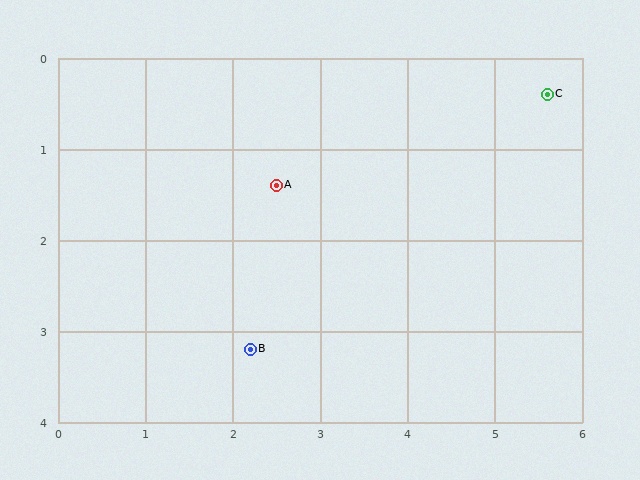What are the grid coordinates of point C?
Point C is at approximately (5.6, 0.4).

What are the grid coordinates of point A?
Point A is at approximately (2.5, 1.4).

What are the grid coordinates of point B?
Point B is at approximately (2.2, 3.2).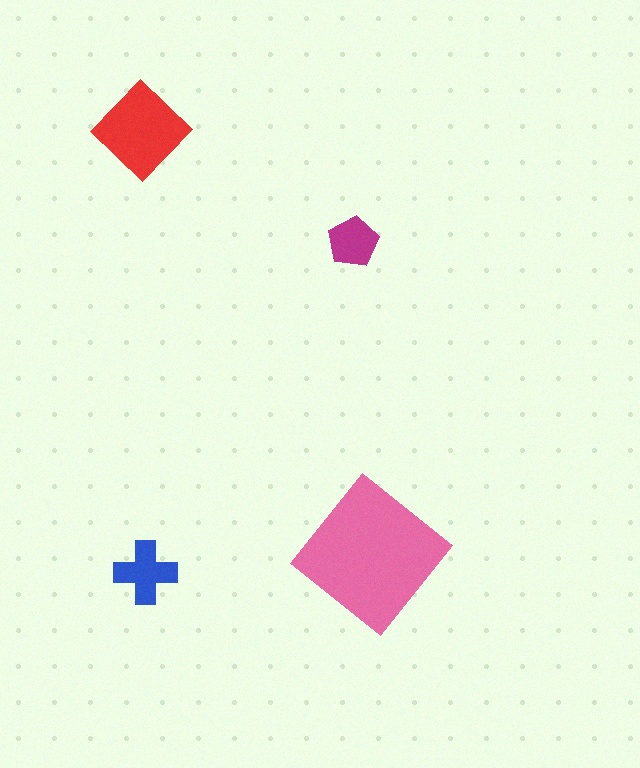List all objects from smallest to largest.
The magenta pentagon, the blue cross, the red diamond, the pink diamond.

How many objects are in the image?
There are 4 objects in the image.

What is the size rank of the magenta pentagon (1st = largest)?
4th.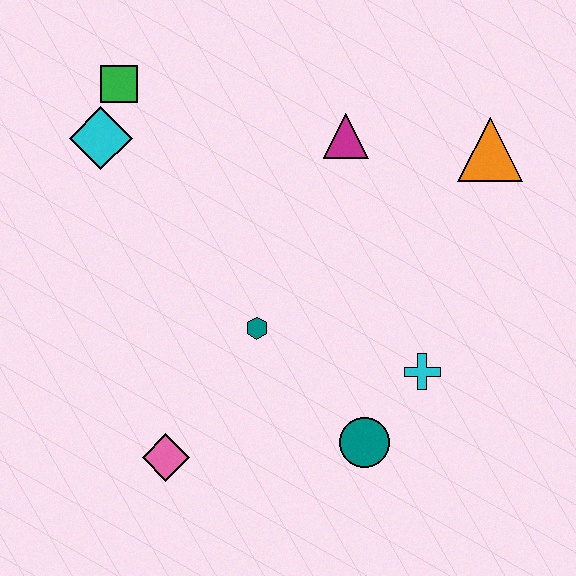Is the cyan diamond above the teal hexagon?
Yes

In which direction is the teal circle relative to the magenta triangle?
The teal circle is below the magenta triangle.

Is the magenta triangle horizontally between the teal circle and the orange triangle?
No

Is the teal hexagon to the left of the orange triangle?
Yes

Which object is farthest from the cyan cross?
The green square is farthest from the cyan cross.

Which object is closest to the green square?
The cyan diamond is closest to the green square.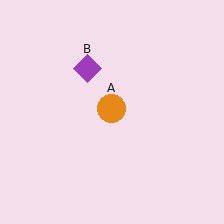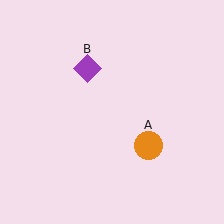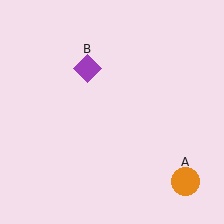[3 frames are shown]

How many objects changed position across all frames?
1 object changed position: orange circle (object A).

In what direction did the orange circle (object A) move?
The orange circle (object A) moved down and to the right.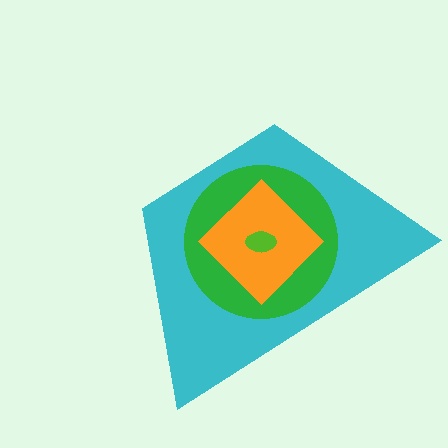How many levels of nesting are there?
4.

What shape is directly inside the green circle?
The orange diamond.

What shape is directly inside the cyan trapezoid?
The green circle.